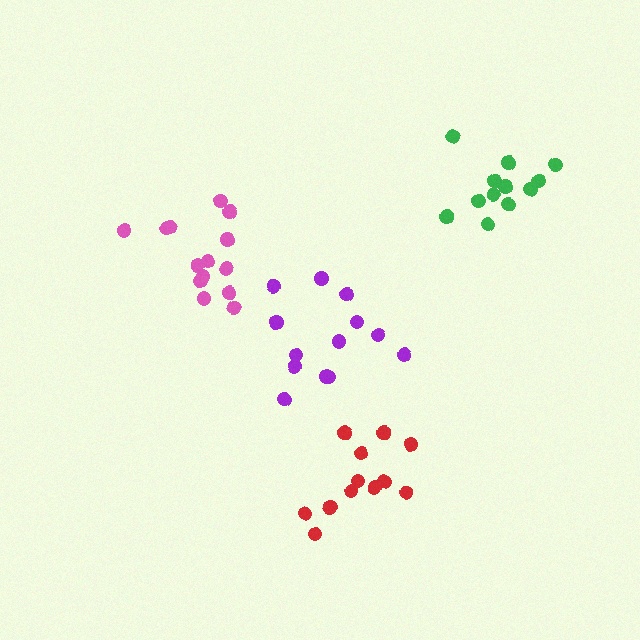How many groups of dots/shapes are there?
There are 4 groups.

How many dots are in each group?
Group 1: 13 dots, Group 2: 14 dots, Group 3: 12 dots, Group 4: 12 dots (51 total).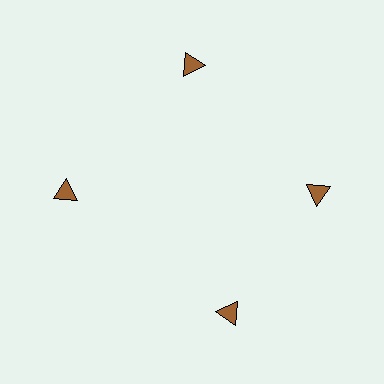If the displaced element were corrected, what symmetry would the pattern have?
It would have 4-fold rotational symmetry — the pattern would map onto itself every 90 degrees.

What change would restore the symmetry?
The symmetry would be restored by rotating it back into even spacing with its neighbors so that all 4 triangles sit at equal angles and equal distance from the center.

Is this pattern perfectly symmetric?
No. The 4 brown triangles are arranged in a ring, but one element near the 6 o'clock position is rotated out of alignment along the ring, breaking the 4-fold rotational symmetry.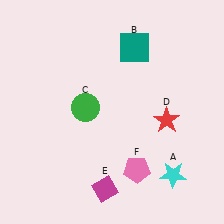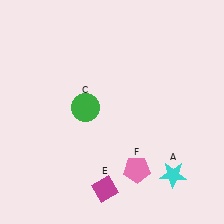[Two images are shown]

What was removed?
The teal square (B), the red star (D) were removed in Image 2.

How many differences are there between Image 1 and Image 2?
There are 2 differences between the two images.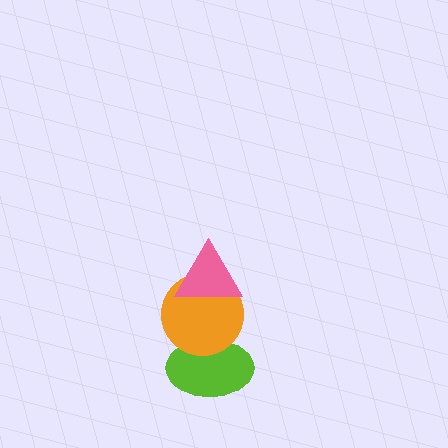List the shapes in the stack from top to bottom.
From top to bottom: the pink triangle, the orange circle, the lime ellipse.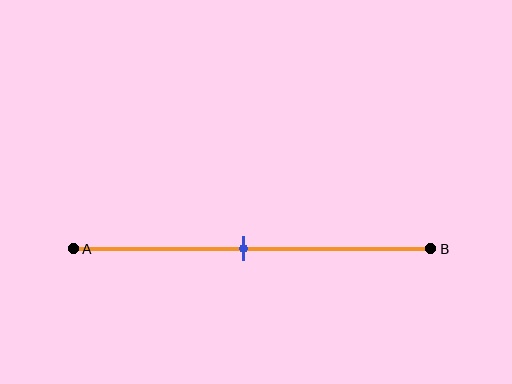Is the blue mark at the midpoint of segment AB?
Yes, the mark is approximately at the midpoint.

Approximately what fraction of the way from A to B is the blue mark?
The blue mark is approximately 50% of the way from A to B.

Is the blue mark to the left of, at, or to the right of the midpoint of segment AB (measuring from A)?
The blue mark is approximately at the midpoint of segment AB.